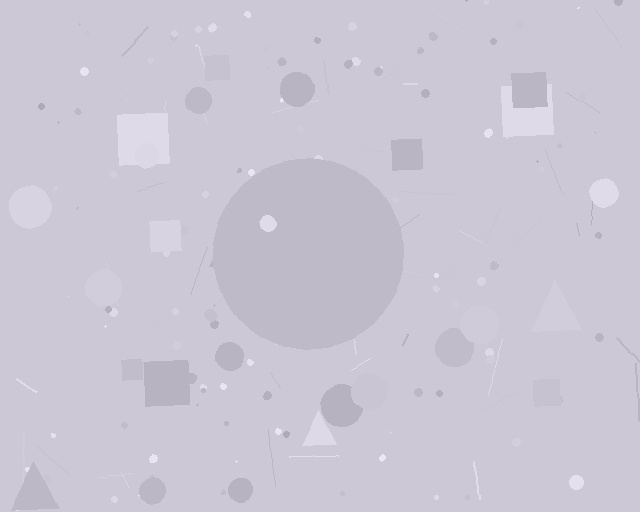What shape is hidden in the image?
A circle is hidden in the image.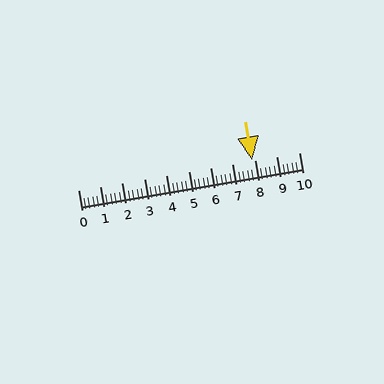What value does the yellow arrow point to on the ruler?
The yellow arrow points to approximately 7.9.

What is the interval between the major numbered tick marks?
The major tick marks are spaced 1 units apart.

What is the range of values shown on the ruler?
The ruler shows values from 0 to 10.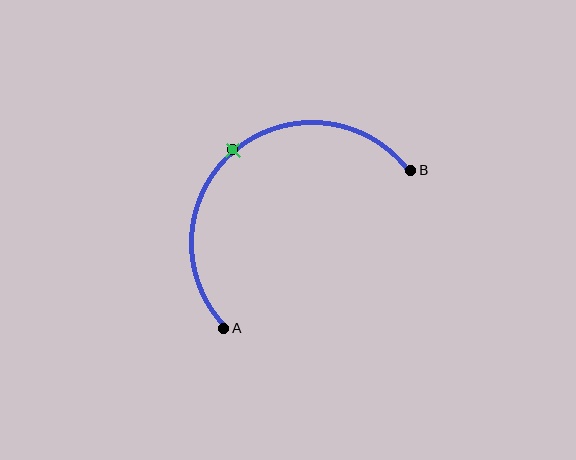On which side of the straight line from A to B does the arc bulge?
The arc bulges above and to the left of the straight line connecting A and B.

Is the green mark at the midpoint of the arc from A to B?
Yes. The green mark lies on the arc at equal arc-length from both A and B — it is the arc midpoint.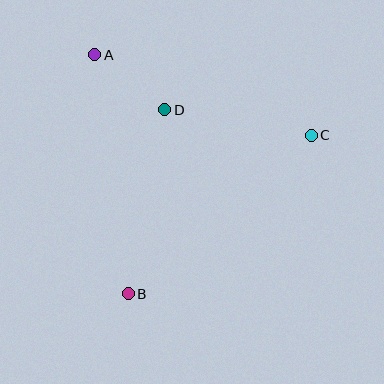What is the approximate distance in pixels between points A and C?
The distance between A and C is approximately 231 pixels.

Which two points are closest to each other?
Points A and D are closest to each other.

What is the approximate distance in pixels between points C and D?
The distance between C and D is approximately 149 pixels.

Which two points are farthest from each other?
Points B and C are farthest from each other.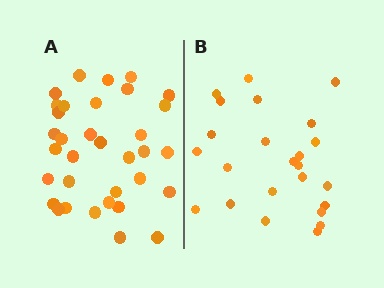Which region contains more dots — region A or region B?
Region A (the left region) has more dots.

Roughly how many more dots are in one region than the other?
Region A has roughly 10 or so more dots than region B.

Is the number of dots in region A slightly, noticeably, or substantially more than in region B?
Region A has noticeably more, but not dramatically so. The ratio is roughly 1.4 to 1.